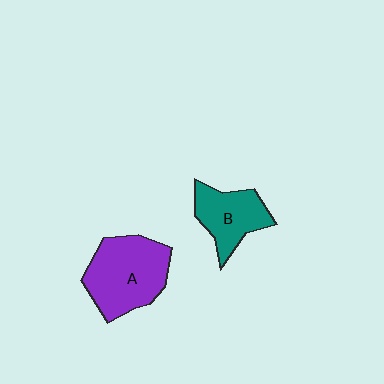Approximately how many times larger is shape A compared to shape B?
Approximately 1.5 times.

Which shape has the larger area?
Shape A (purple).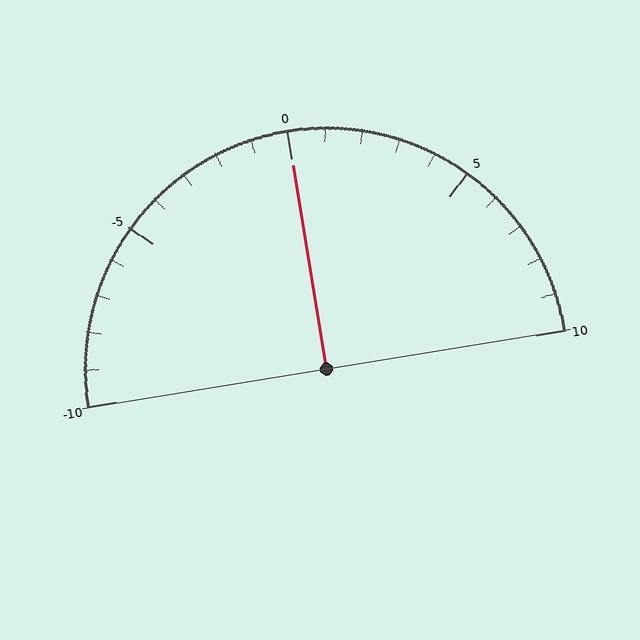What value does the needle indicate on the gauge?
The needle indicates approximately 0.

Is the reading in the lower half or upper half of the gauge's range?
The reading is in the upper half of the range (-10 to 10).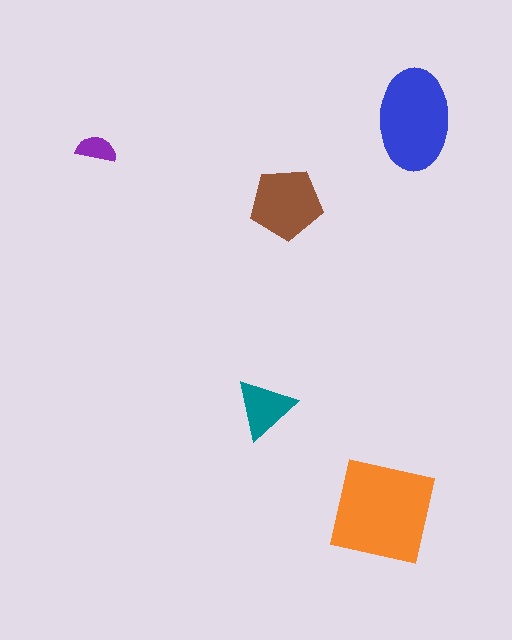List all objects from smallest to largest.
The purple semicircle, the teal triangle, the brown pentagon, the blue ellipse, the orange square.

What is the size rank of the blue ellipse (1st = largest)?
2nd.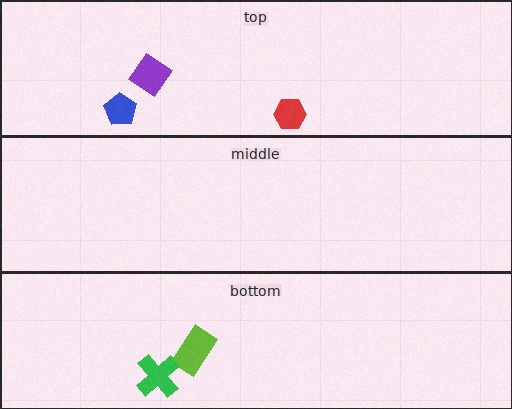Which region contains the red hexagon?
The top region.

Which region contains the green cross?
The bottom region.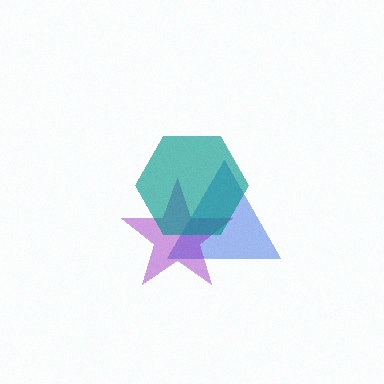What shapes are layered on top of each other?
The layered shapes are: a blue triangle, a purple star, a teal hexagon.